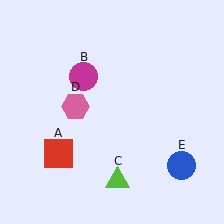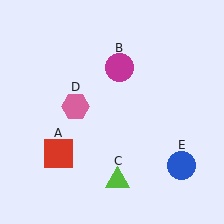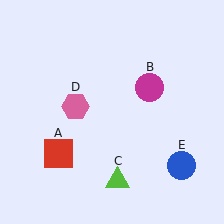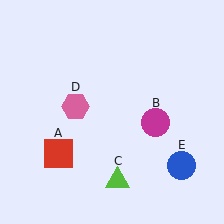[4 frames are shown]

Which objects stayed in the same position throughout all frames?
Red square (object A) and lime triangle (object C) and pink hexagon (object D) and blue circle (object E) remained stationary.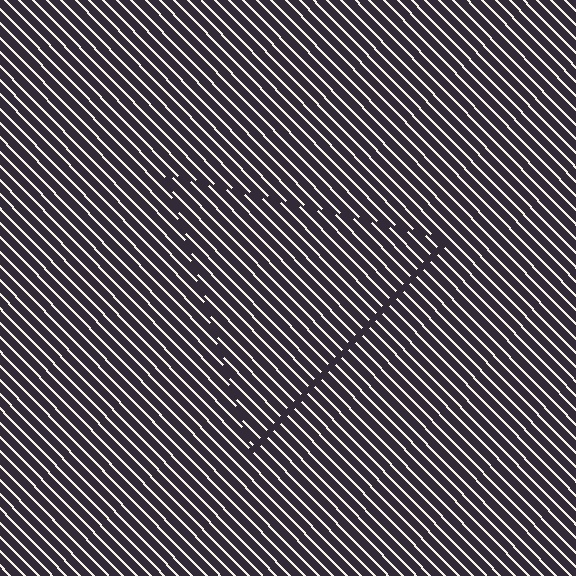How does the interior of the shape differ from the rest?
The interior of the shape contains the same grating, shifted by half a period — the contour is defined by the phase discontinuity where line-ends from the inner and outer gratings abut.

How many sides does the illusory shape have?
3 sides — the line-ends trace a triangle.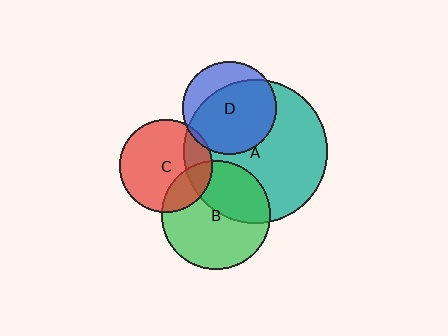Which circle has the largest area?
Circle A (teal).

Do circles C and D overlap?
Yes.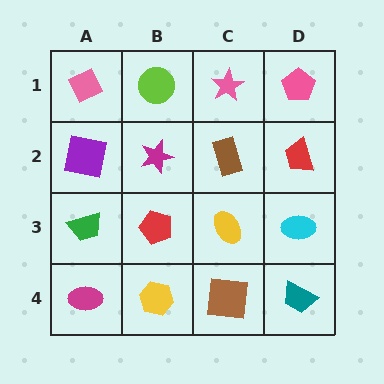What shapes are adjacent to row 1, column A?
A purple square (row 2, column A), a lime circle (row 1, column B).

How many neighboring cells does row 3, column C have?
4.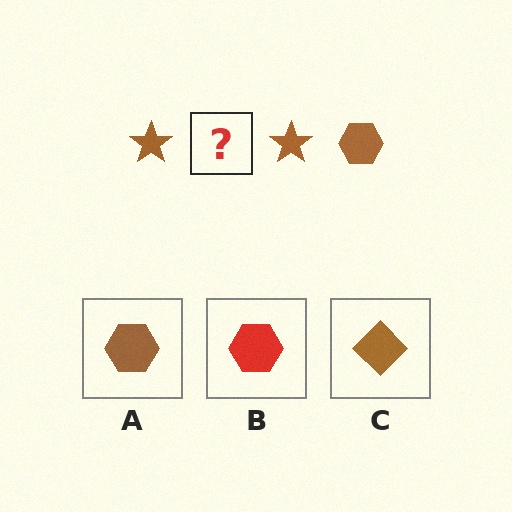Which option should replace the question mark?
Option A.